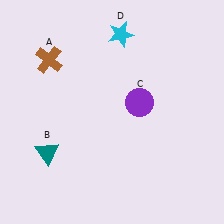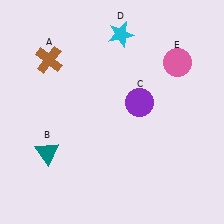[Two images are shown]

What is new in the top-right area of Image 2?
A pink circle (E) was added in the top-right area of Image 2.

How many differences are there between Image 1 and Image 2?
There is 1 difference between the two images.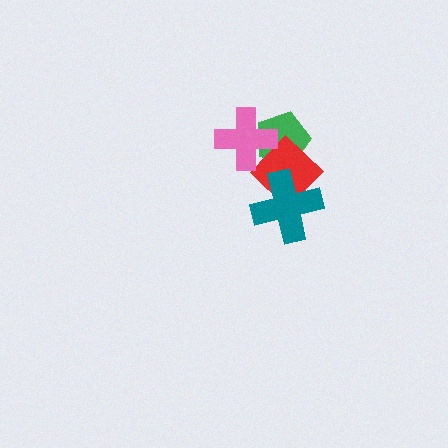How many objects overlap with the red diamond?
3 objects overlap with the red diamond.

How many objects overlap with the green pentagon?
2 objects overlap with the green pentagon.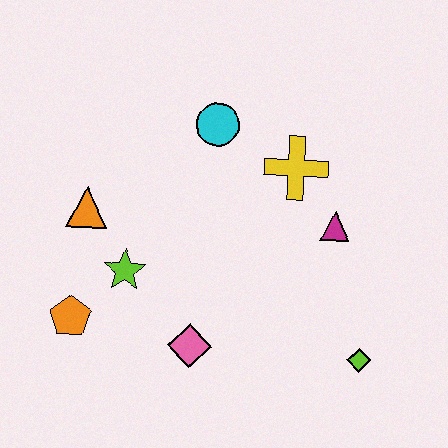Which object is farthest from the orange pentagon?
The lime diamond is farthest from the orange pentagon.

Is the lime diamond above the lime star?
No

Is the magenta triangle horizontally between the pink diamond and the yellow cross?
No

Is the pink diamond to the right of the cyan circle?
No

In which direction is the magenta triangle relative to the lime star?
The magenta triangle is to the right of the lime star.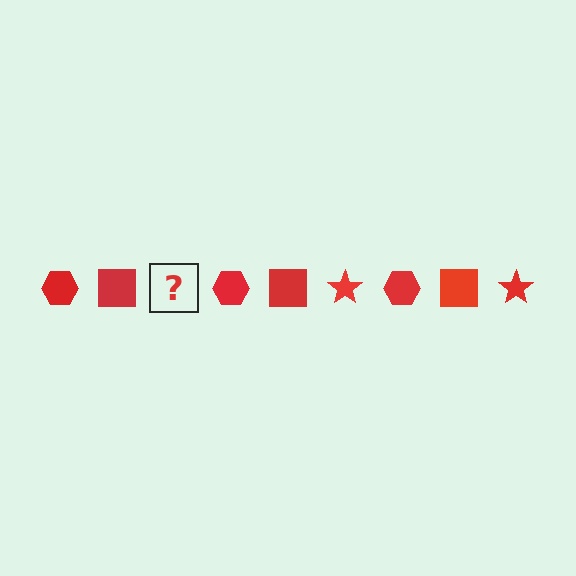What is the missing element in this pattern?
The missing element is a red star.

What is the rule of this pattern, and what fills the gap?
The rule is that the pattern cycles through hexagon, square, star shapes in red. The gap should be filled with a red star.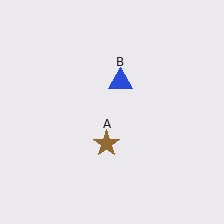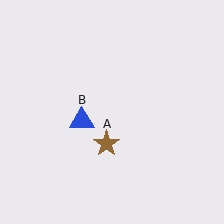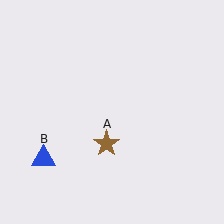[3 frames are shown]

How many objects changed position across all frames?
1 object changed position: blue triangle (object B).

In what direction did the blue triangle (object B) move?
The blue triangle (object B) moved down and to the left.